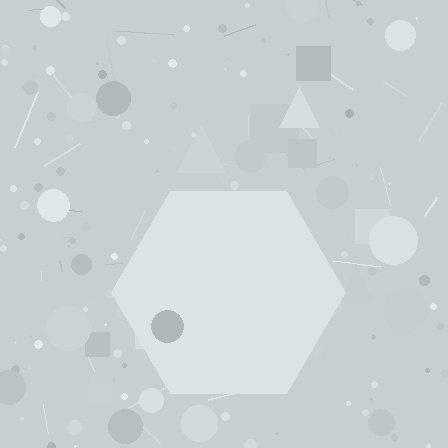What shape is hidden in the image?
A hexagon is hidden in the image.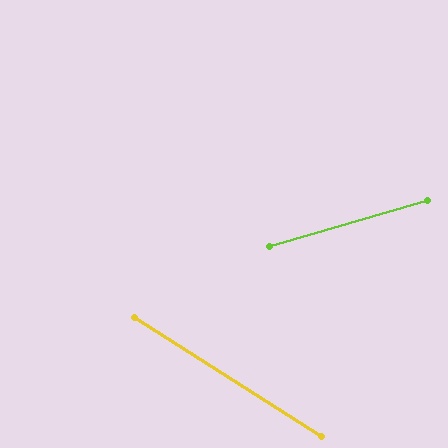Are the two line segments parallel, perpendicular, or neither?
Neither parallel nor perpendicular — they differ by about 49°.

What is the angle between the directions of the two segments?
Approximately 49 degrees.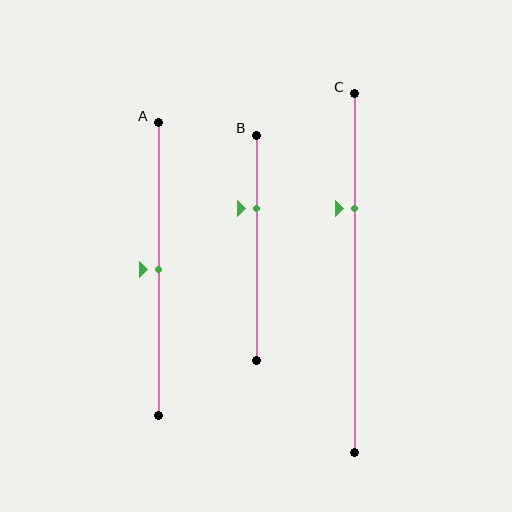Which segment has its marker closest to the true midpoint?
Segment A has its marker closest to the true midpoint.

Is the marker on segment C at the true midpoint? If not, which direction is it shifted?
No, the marker on segment C is shifted upward by about 18% of the segment length.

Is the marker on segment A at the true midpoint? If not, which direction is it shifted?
Yes, the marker on segment A is at the true midpoint.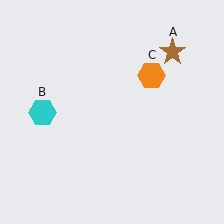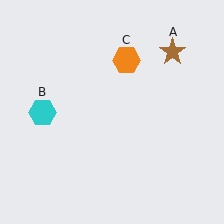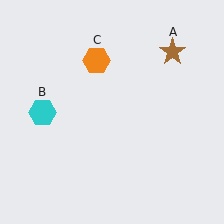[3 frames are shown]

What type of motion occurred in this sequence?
The orange hexagon (object C) rotated counterclockwise around the center of the scene.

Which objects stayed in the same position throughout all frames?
Brown star (object A) and cyan hexagon (object B) remained stationary.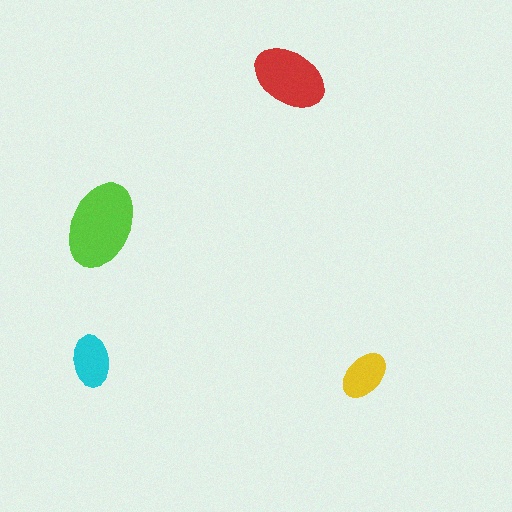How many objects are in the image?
There are 4 objects in the image.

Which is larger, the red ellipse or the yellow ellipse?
The red one.